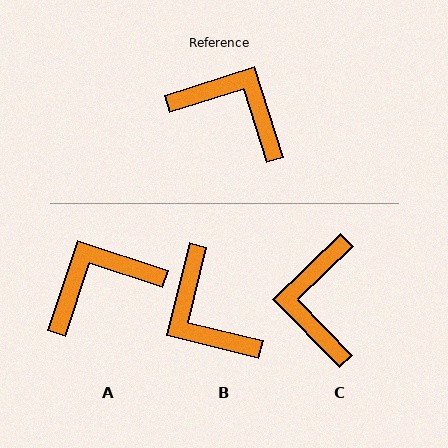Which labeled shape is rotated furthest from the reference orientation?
B, about 148 degrees away.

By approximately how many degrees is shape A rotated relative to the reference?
Approximately 54 degrees counter-clockwise.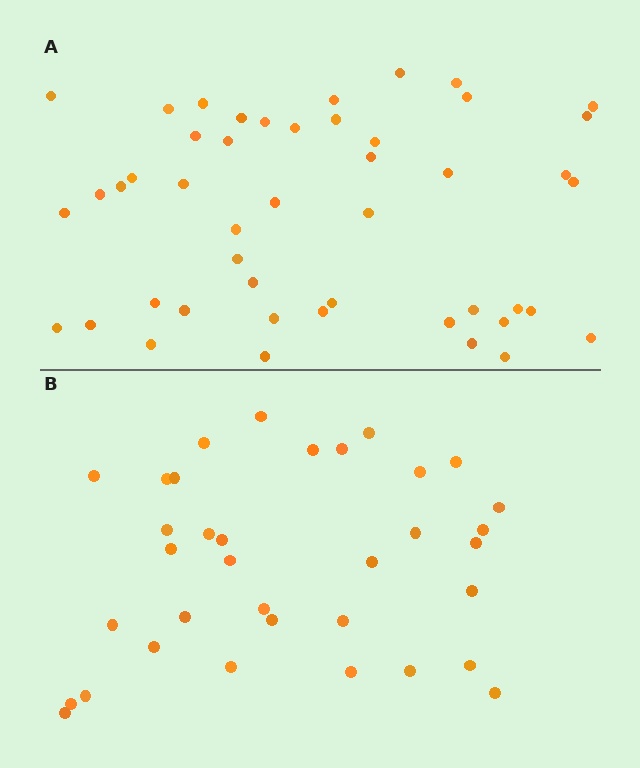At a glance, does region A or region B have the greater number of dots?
Region A (the top region) has more dots.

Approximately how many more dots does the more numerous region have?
Region A has roughly 12 or so more dots than region B.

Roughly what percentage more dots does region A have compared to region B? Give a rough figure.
About 35% more.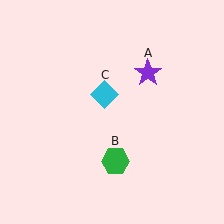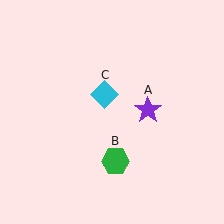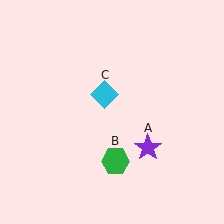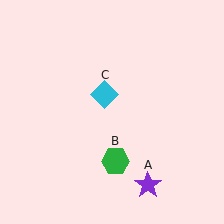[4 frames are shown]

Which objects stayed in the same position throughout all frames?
Green hexagon (object B) and cyan diamond (object C) remained stationary.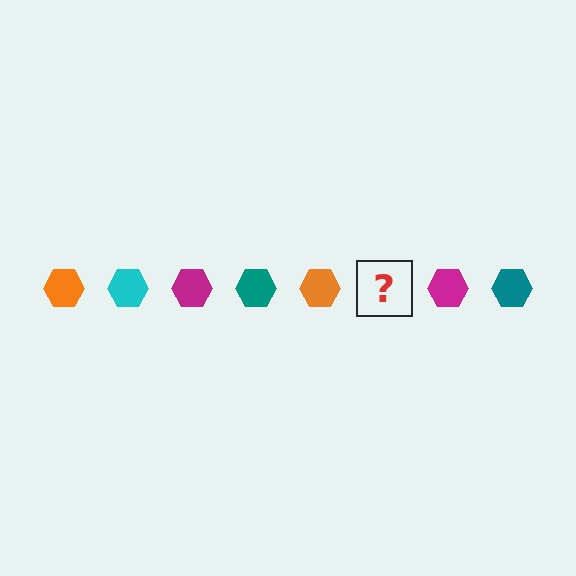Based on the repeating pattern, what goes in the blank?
The blank should be a cyan hexagon.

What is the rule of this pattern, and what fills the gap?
The rule is that the pattern cycles through orange, cyan, magenta, teal hexagons. The gap should be filled with a cyan hexagon.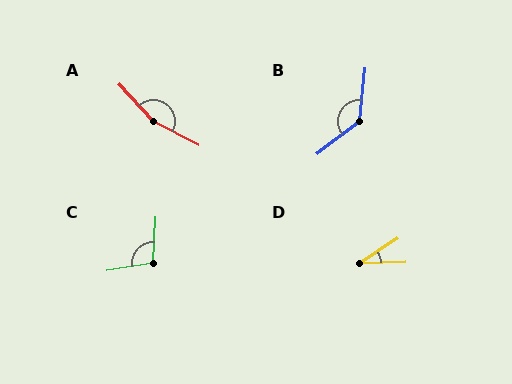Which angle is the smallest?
D, at approximately 32 degrees.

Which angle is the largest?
A, at approximately 160 degrees.